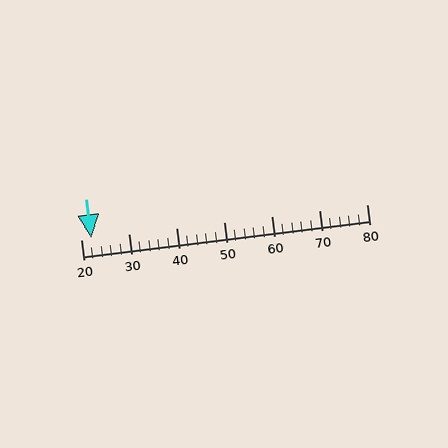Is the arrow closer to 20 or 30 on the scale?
The arrow is closer to 20.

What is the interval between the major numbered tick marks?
The major tick marks are spaced 10 units apart.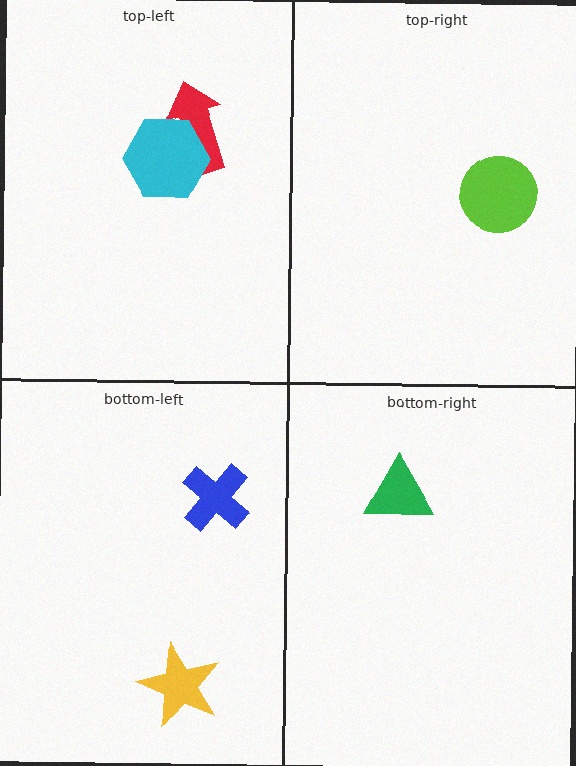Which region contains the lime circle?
The top-right region.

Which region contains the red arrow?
The top-left region.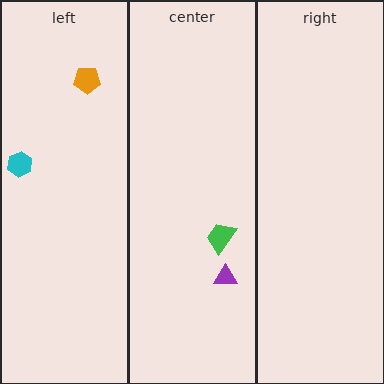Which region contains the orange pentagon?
The left region.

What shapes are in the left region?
The orange pentagon, the cyan hexagon.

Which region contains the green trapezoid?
The center region.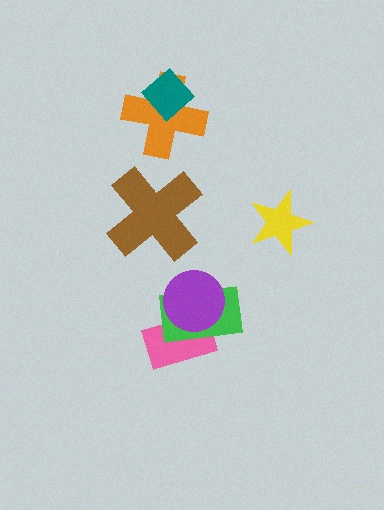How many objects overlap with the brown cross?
0 objects overlap with the brown cross.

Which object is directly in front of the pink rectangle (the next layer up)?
The green rectangle is directly in front of the pink rectangle.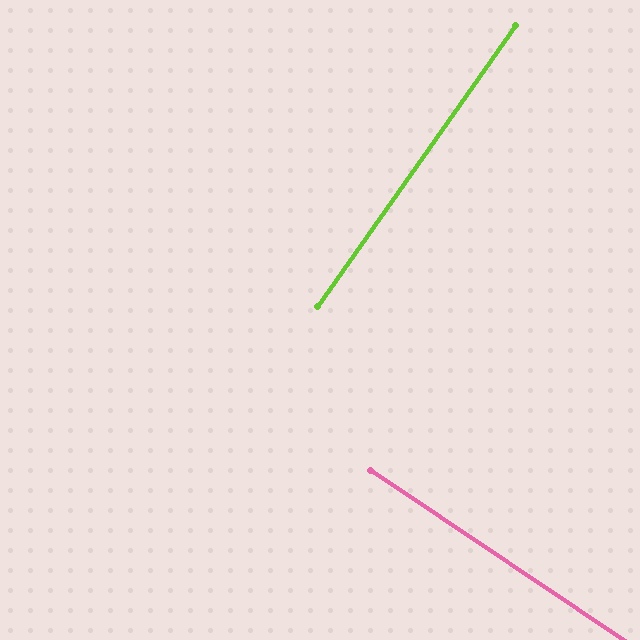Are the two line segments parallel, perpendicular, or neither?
Perpendicular — they meet at approximately 89°.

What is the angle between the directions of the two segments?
Approximately 89 degrees.